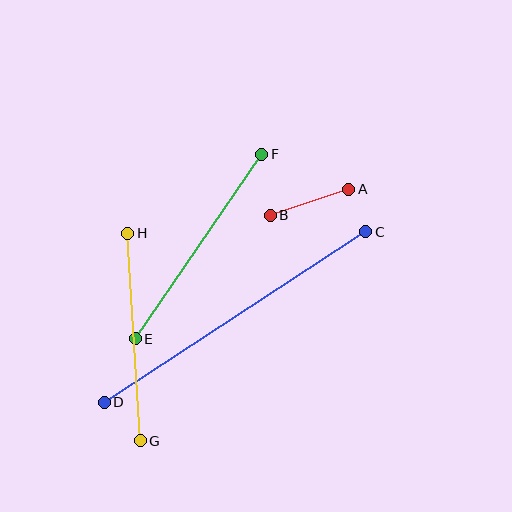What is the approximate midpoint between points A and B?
The midpoint is at approximately (310, 202) pixels.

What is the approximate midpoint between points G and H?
The midpoint is at approximately (134, 337) pixels.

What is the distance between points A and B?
The distance is approximately 83 pixels.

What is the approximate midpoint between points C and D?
The midpoint is at approximately (235, 317) pixels.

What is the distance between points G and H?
The distance is approximately 208 pixels.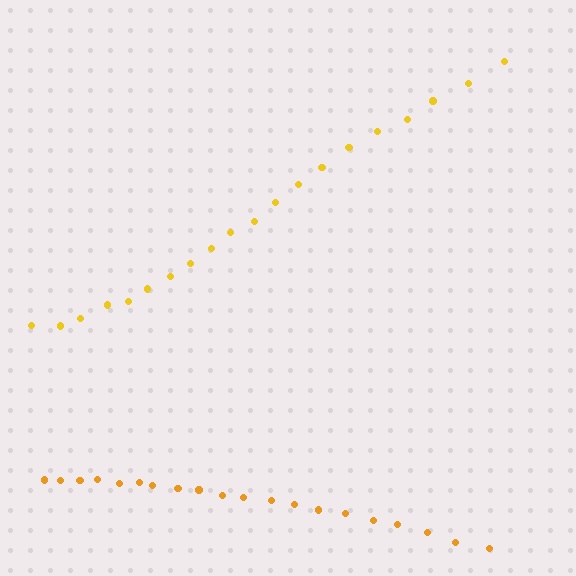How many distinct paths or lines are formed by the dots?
There are 2 distinct paths.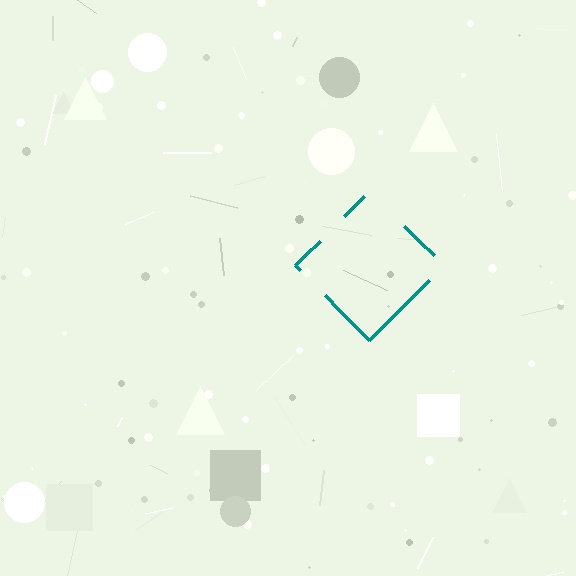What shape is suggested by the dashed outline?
The dashed outline suggests a diamond.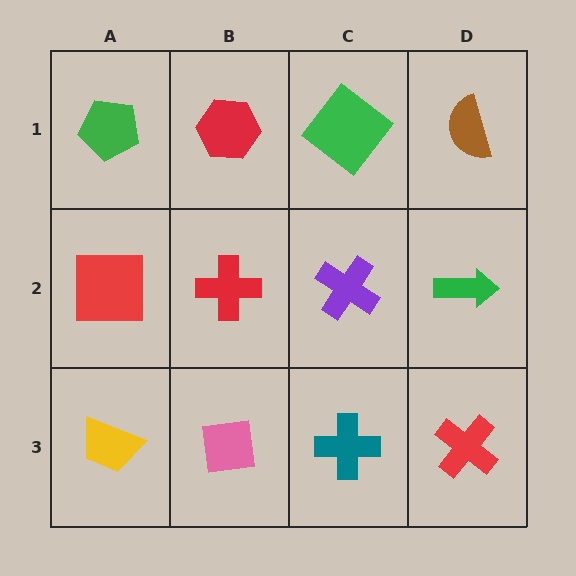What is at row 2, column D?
A green arrow.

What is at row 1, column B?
A red hexagon.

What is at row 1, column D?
A brown semicircle.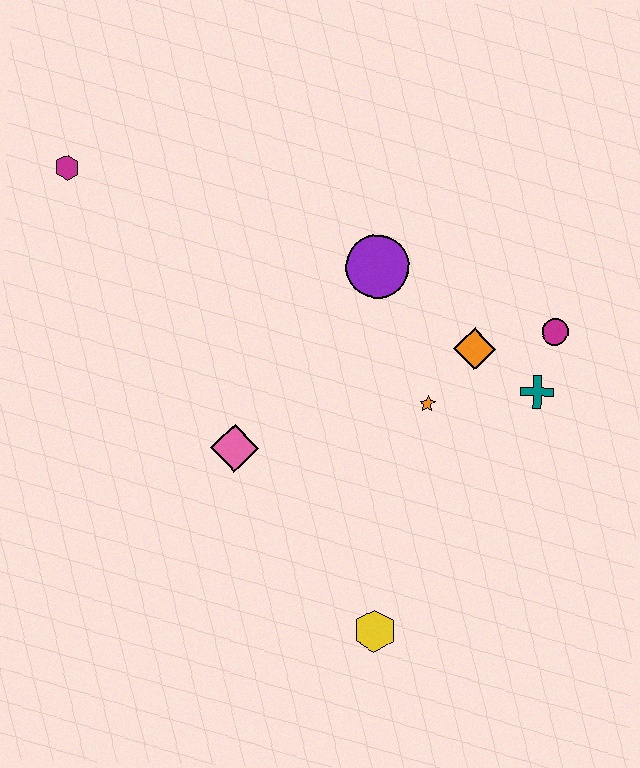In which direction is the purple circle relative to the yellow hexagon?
The purple circle is above the yellow hexagon.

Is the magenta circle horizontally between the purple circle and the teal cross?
No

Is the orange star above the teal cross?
No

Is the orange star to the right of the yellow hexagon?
Yes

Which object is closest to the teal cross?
The magenta circle is closest to the teal cross.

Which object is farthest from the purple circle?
The yellow hexagon is farthest from the purple circle.